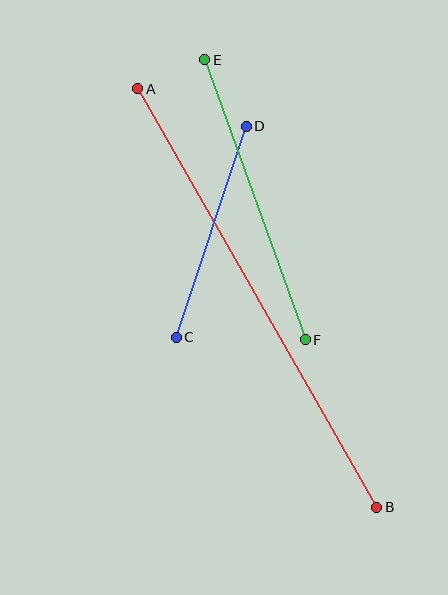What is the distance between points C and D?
The distance is approximately 222 pixels.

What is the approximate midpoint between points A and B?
The midpoint is at approximately (257, 298) pixels.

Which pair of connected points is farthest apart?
Points A and B are farthest apart.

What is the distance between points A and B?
The distance is approximately 482 pixels.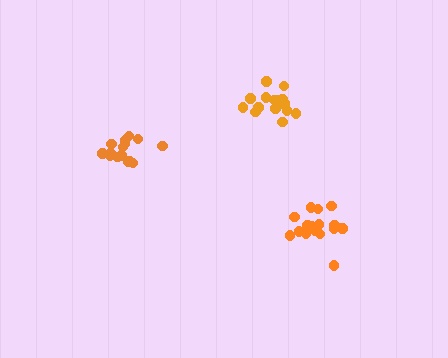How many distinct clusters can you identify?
There are 3 distinct clusters.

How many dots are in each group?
Group 1: 15 dots, Group 2: 17 dots, Group 3: 16 dots (48 total).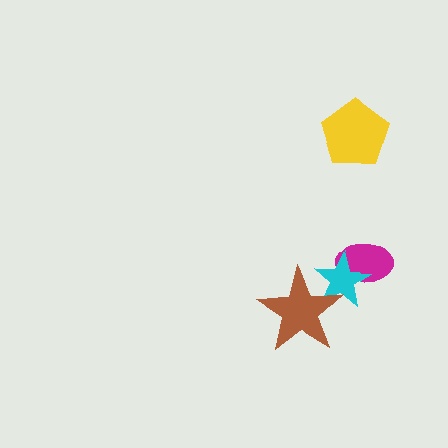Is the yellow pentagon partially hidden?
No, no other shape covers it.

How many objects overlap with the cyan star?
2 objects overlap with the cyan star.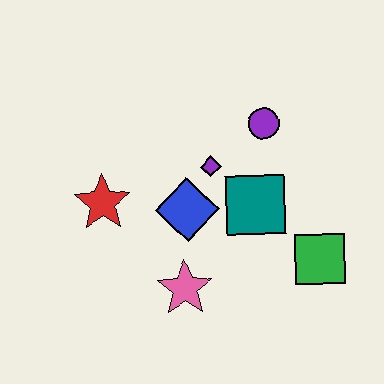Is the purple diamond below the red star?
No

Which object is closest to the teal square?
The purple diamond is closest to the teal square.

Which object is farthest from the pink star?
The purple circle is farthest from the pink star.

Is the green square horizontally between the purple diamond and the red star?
No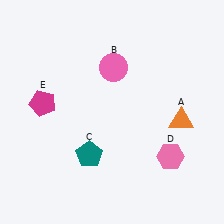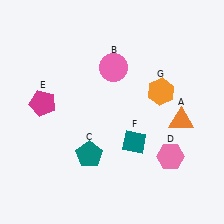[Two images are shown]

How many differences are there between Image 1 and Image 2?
There are 2 differences between the two images.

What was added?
A teal diamond (F), an orange hexagon (G) were added in Image 2.